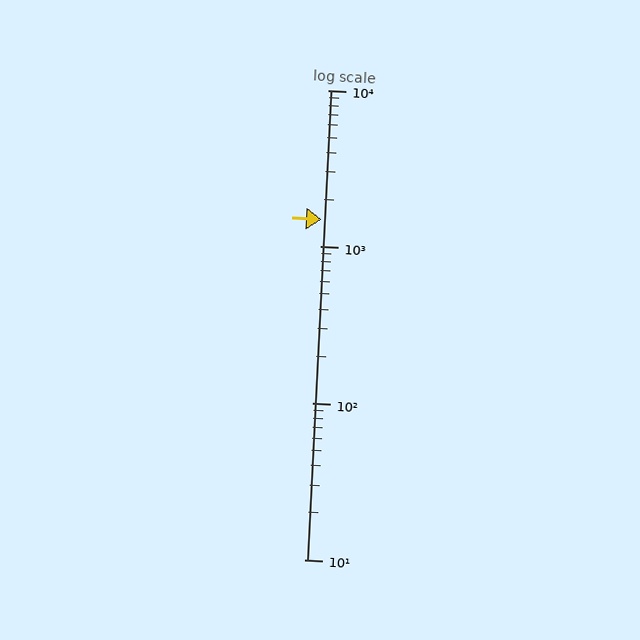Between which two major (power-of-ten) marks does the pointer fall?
The pointer is between 1000 and 10000.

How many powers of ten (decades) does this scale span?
The scale spans 3 decades, from 10 to 10000.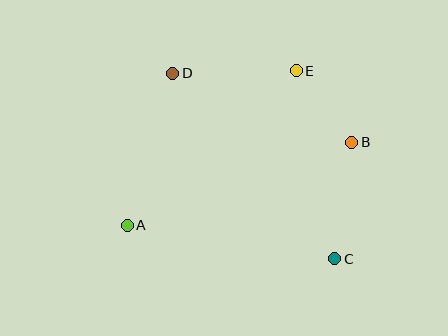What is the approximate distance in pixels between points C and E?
The distance between C and E is approximately 192 pixels.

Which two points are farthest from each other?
Points C and D are farthest from each other.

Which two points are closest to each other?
Points B and E are closest to each other.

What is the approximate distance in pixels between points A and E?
The distance between A and E is approximately 229 pixels.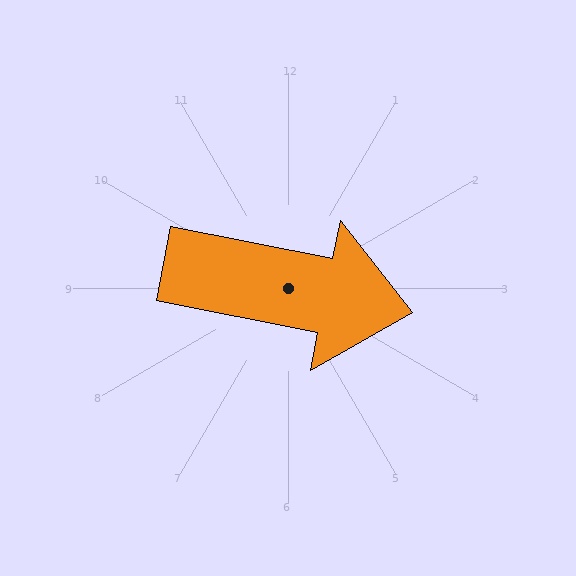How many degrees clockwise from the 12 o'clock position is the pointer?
Approximately 101 degrees.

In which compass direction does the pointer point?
East.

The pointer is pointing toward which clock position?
Roughly 3 o'clock.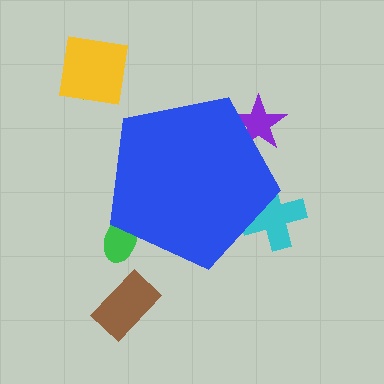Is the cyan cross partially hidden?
Yes, the cyan cross is partially hidden behind the blue pentagon.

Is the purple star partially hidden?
Yes, the purple star is partially hidden behind the blue pentagon.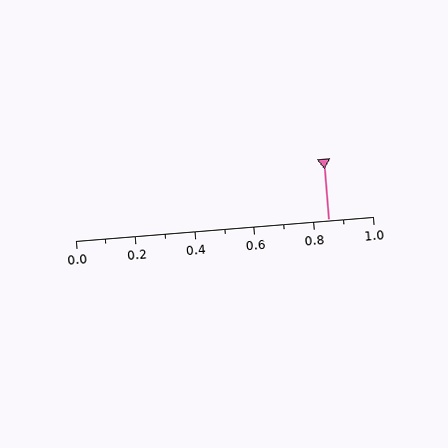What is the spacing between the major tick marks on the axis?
The major ticks are spaced 0.2 apart.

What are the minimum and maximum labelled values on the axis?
The axis runs from 0.0 to 1.0.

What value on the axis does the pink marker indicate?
The marker indicates approximately 0.85.